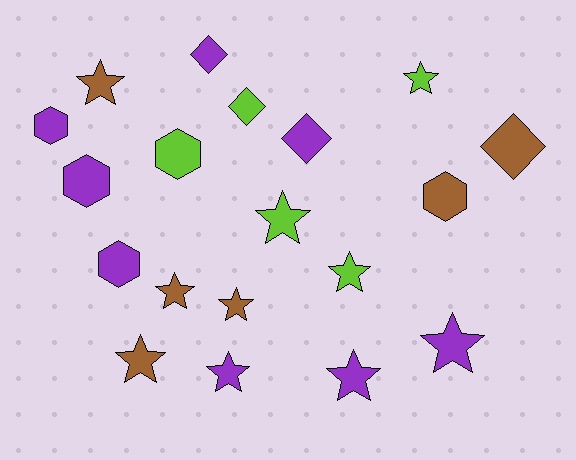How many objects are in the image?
There are 19 objects.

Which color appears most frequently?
Purple, with 8 objects.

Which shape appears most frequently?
Star, with 10 objects.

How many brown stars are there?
There are 4 brown stars.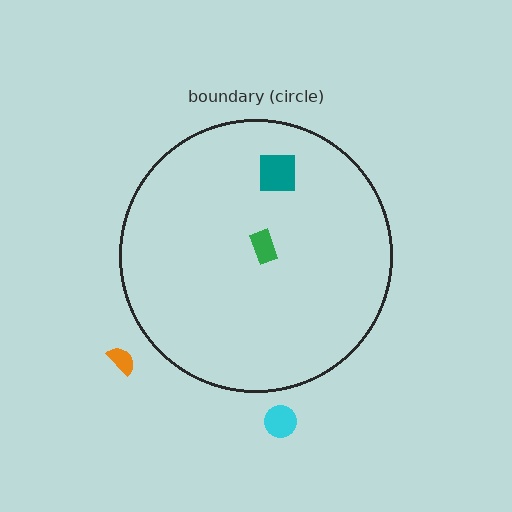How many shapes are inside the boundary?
2 inside, 2 outside.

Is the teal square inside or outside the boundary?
Inside.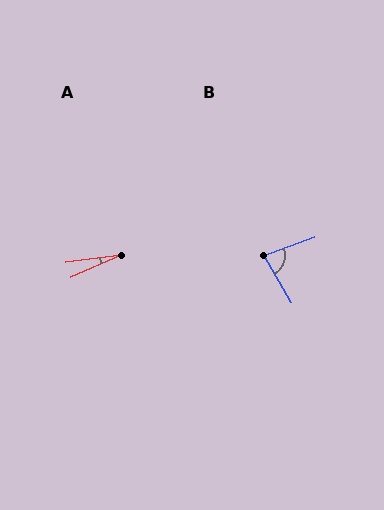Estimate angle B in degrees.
Approximately 80 degrees.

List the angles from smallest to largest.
A (15°), B (80°).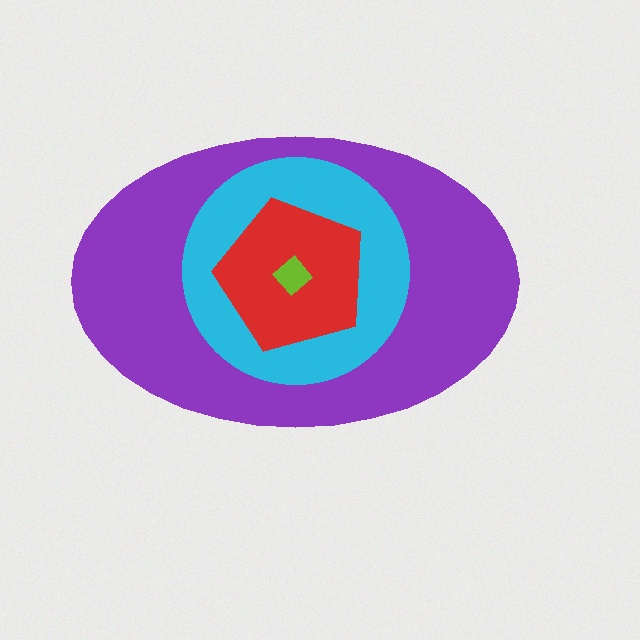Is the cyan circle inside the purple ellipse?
Yes.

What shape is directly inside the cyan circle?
The red pentagon.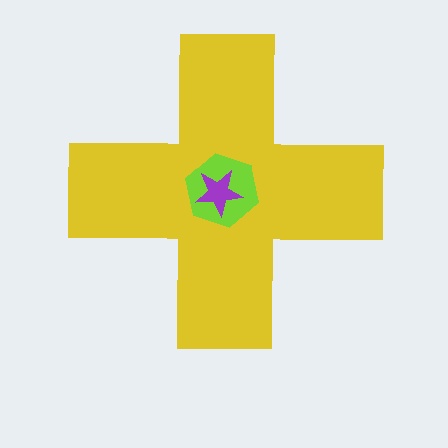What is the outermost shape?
The yellow cross.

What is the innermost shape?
The purple star.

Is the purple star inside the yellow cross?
Yes.